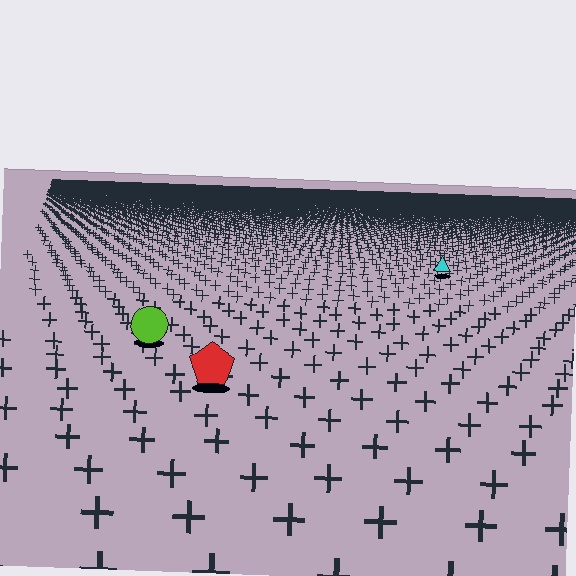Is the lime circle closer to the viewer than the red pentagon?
No. The red pentagon is closer — you can tell from the texture gradient: the ground texture is coarser near it.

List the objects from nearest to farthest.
From nearest to farthest: the red pentagon, the lime circle, the cyan triangle.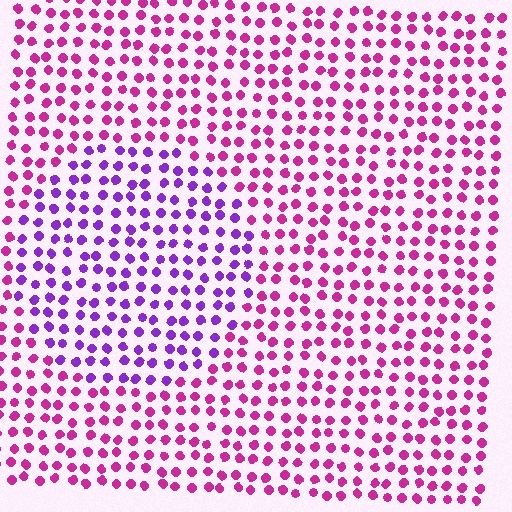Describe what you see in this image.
The image is filled with small magenta elements in a uniform arrangement. A circle-shaped region is visible where the elements are tinted to a slightly different hue, forming a subtle color boundary.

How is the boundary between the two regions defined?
The boundary is defined purely by a slight shift in hue (about 41 degrees). Spacing, size, and orientation are identical on both sides.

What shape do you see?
I see a circle.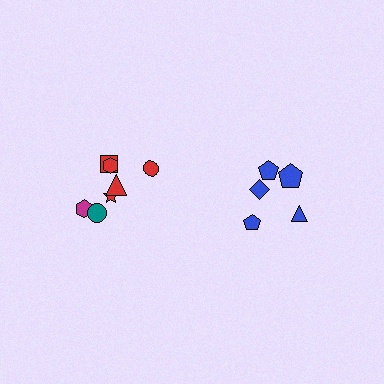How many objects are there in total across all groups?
There are 12 objects.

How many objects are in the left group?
There are 7 objects.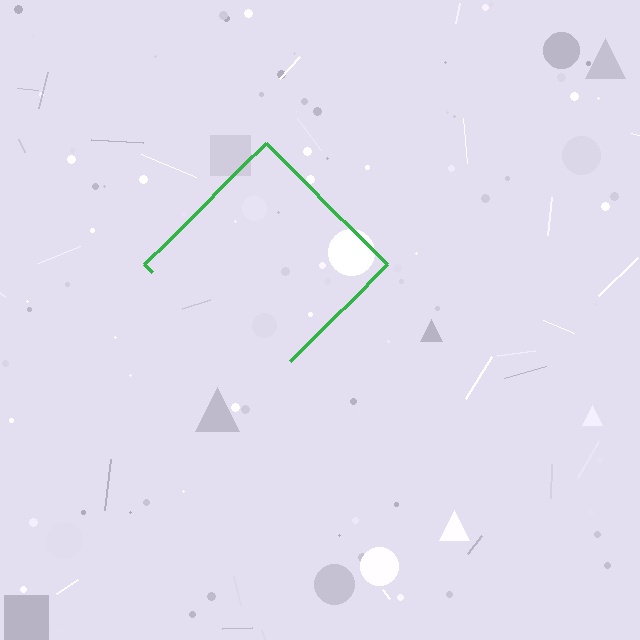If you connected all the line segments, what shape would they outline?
They would outline a diamond.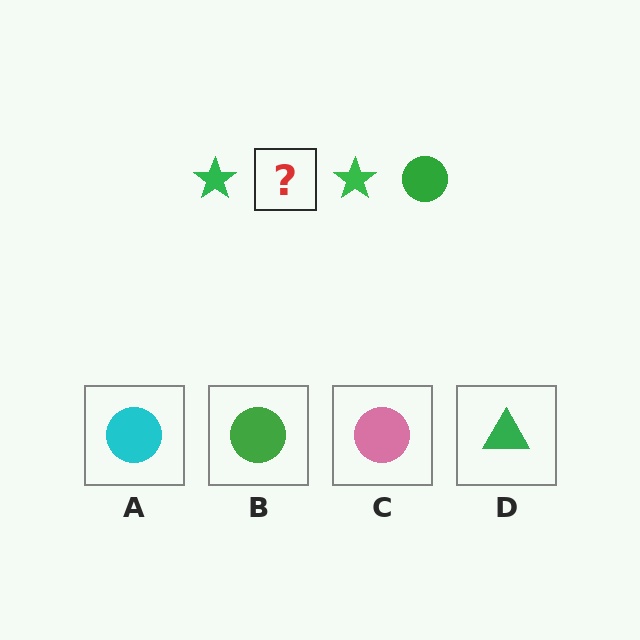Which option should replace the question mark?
Option B.